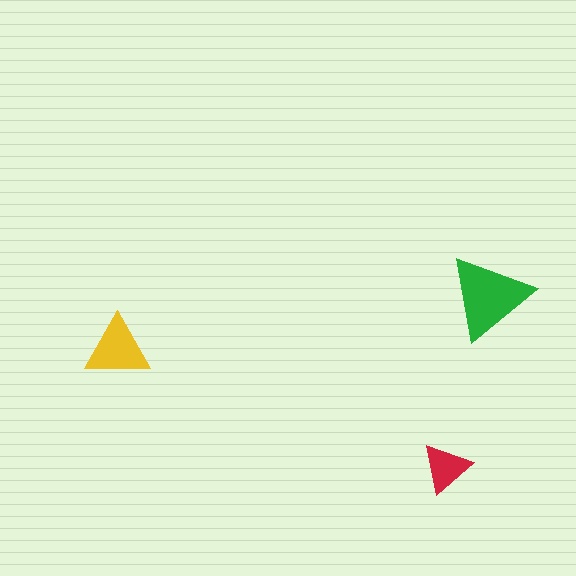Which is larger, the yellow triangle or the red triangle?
The yellow one.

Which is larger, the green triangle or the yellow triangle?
The green one.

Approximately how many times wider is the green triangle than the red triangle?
About 1.5 times wider.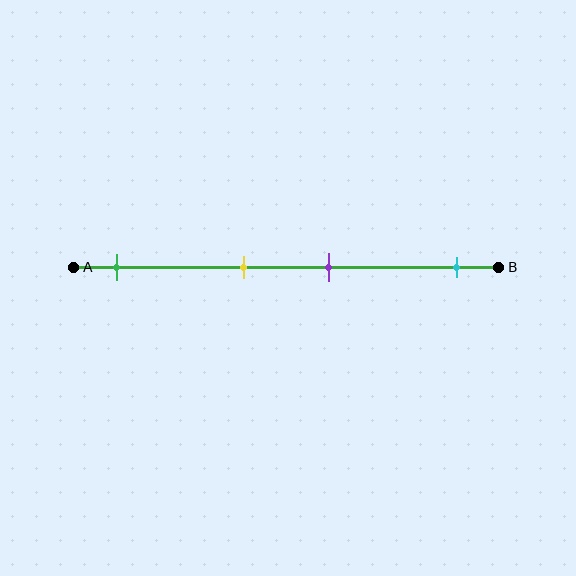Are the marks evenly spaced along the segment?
No, the marks are not evenly spaced.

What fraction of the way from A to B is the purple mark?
The purple mark is approximately 60% (0.6) of the way from A to B.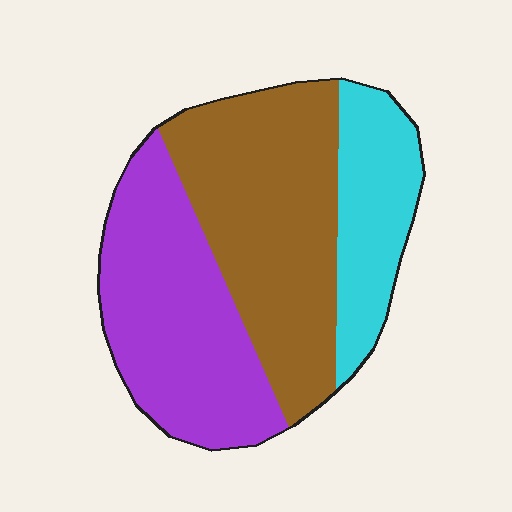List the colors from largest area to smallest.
From largest to smallest: brown, purple, cyan.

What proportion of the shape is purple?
Purple covers 37% of the shape.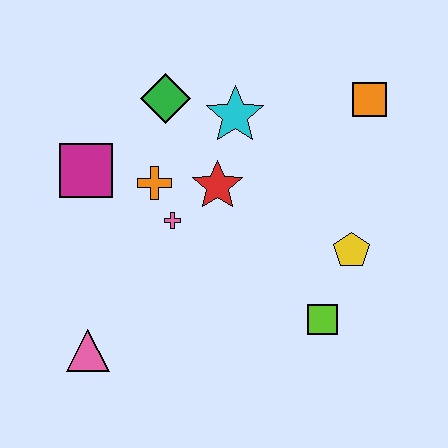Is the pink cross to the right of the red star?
No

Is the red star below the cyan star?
Yes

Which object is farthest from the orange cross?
The orange square is farthest from the orange cross.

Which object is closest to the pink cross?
The orange cross is closest to the pink cross.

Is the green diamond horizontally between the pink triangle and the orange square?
Yes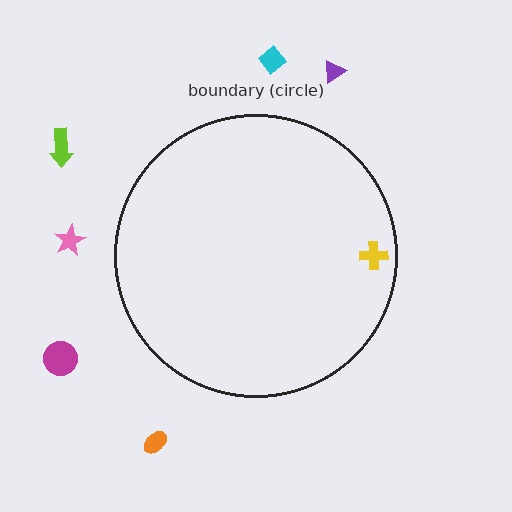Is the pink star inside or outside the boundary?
Outside.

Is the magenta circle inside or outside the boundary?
Outside.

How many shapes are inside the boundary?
1 inside, 6 outside.